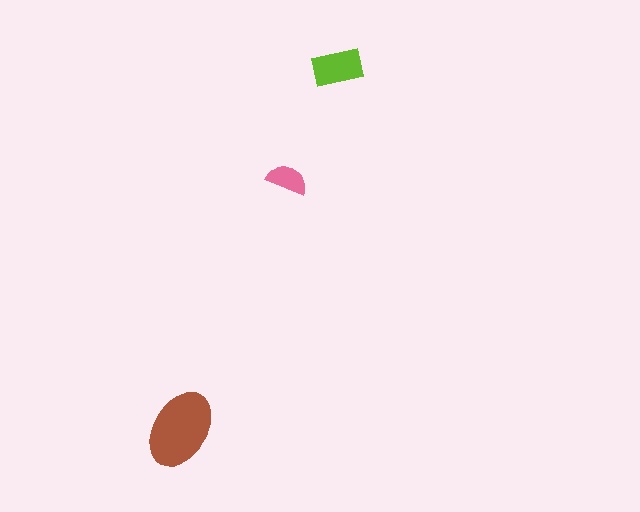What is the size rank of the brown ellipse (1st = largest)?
1st.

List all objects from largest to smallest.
The brown ellipse, the lime rectangle, the pink semicircle.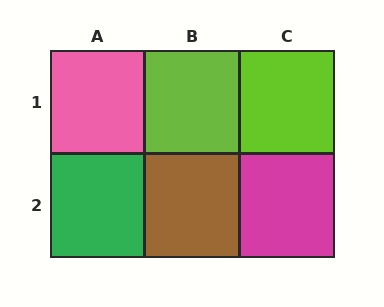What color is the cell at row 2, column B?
Brown.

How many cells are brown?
1 cell is brown.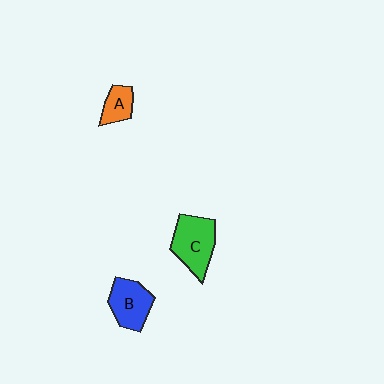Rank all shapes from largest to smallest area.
From largest to smallest: C (green), B (blue), A (orange).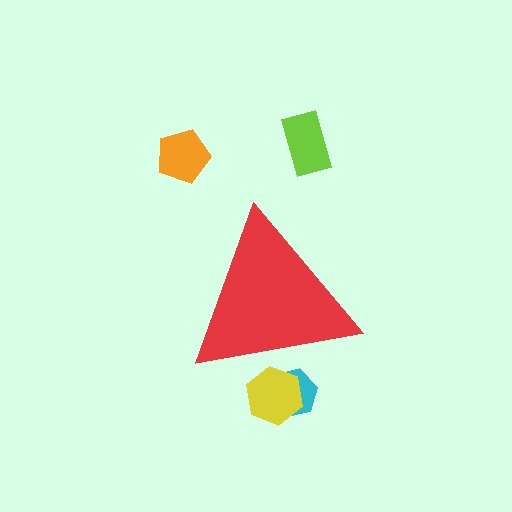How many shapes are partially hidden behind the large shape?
2 shapes are partially hidden.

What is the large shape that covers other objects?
A red triangle.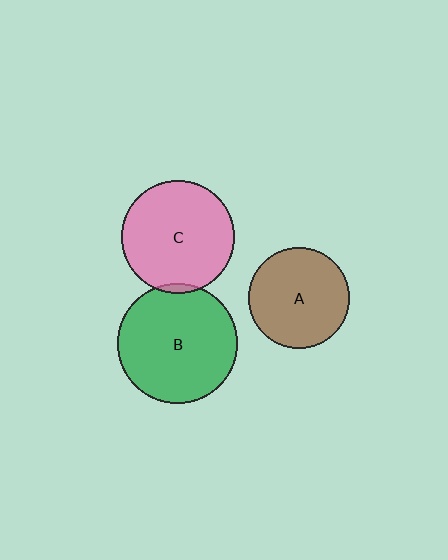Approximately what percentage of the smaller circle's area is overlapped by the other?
Approximately 5%.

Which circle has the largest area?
Circle B (green).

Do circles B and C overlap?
Yes.